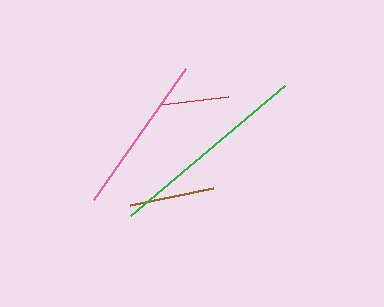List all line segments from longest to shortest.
From longest to shortest: green, pink, brown, red.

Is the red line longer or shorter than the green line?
The green line is longer than the red line.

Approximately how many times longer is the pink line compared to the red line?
The pink line is approximately 2.4 times the length of the red line.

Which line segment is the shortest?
The red line is the shortest at approximately 67 pixels.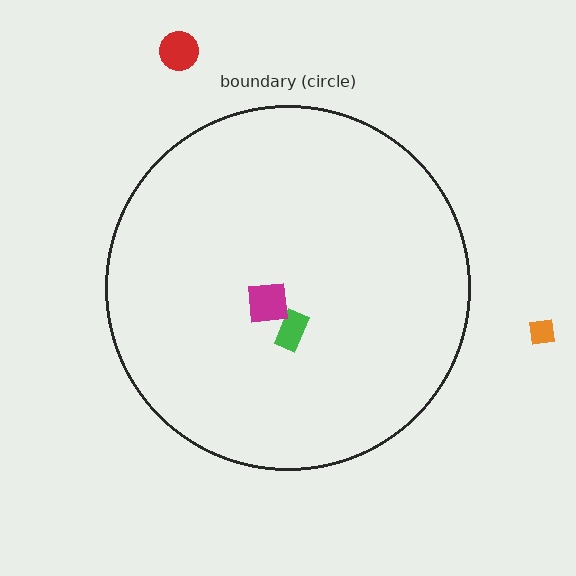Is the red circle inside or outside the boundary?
Outside.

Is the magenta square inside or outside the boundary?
Inside.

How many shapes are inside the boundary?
2 inside, 2 outside.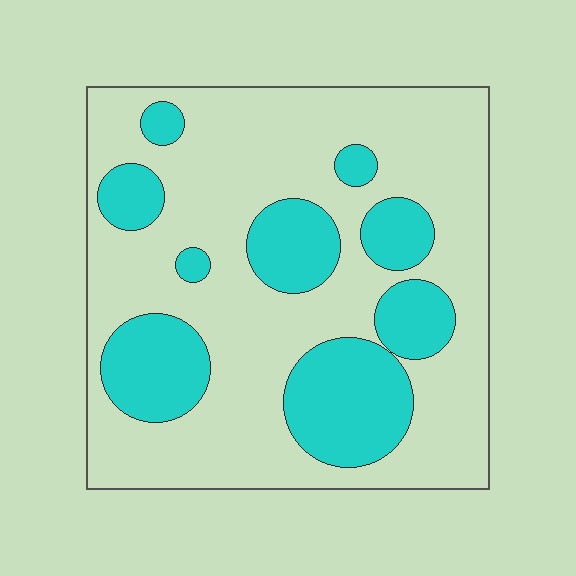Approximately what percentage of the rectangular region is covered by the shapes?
Approximately 30%.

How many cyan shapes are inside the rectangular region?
9.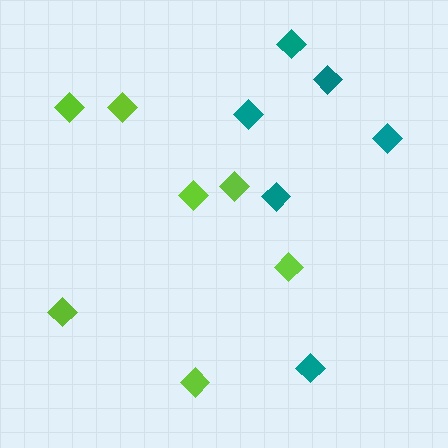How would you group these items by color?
There are 2 groups: one group of lime diamonds (7) and one group of teal diamonds (6).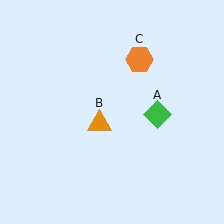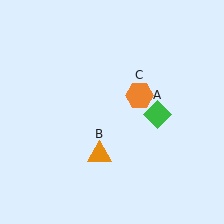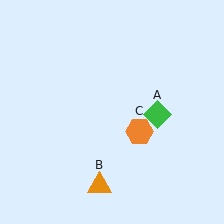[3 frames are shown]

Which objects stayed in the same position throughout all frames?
Green diamond (object A) remained stationary.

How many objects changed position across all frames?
2 objects changed position: orange triangle (object B), orange hexagon (object C).